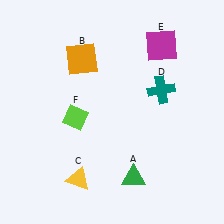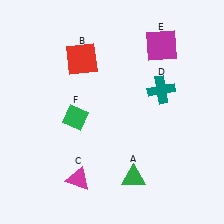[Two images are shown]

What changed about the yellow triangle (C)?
In Image 1, C is yellow. In Image 2, it changed to magenta.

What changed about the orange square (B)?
In Image 1, B is orange. In Image 2, it changed to red.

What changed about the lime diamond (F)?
In Image 1, F is lime. In Image 2, it changed to green.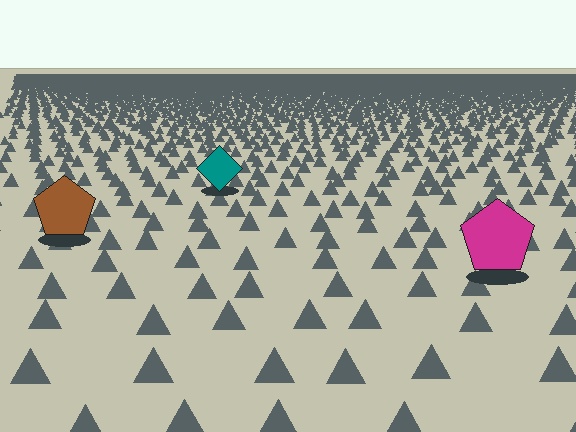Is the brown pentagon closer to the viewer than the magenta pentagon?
No. The magenta pentagon is closer — you can tell from the texture gradient: the ground texture is coarser near it.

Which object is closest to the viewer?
The magenta pentagon is closest. The texture marks near it are larger and more spread out.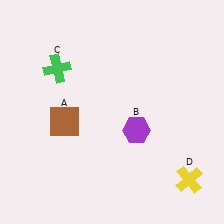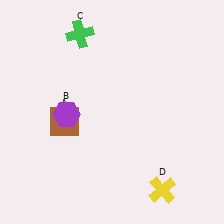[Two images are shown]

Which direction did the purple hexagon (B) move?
The purple hexagon (B) moved left.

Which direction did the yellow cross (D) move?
The yellow cross (D) moved left.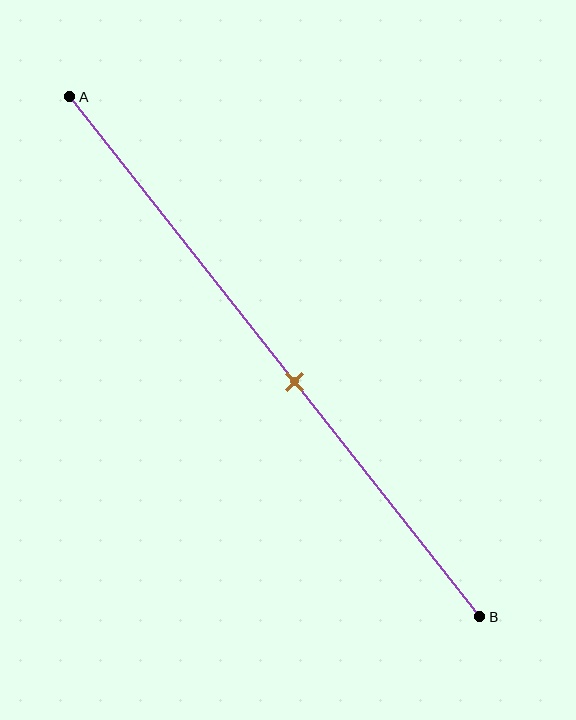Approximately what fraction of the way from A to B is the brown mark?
The brown mark is approximately 55% of the way from A to B.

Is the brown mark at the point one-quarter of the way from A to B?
No, the mark is at about 55% from A, not at the 25% one-quarter point.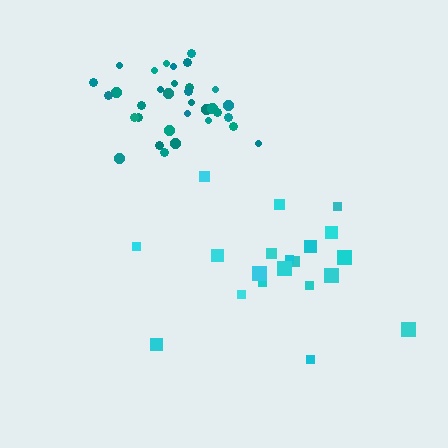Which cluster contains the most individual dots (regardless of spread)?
Teal (33).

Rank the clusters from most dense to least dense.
teal, cyan.